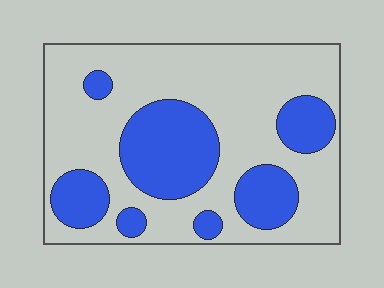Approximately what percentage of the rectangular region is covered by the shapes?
Approximately 30%.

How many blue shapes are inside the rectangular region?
7.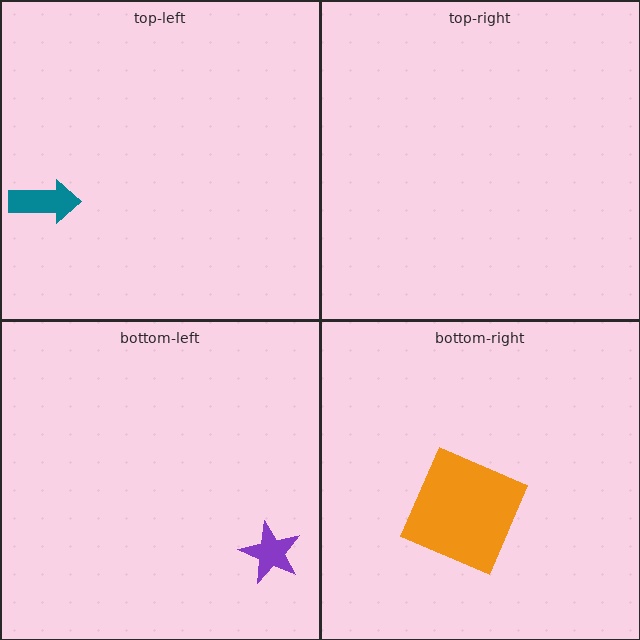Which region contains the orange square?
The bottom-right region.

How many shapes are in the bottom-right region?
1.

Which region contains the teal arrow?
The top-left region.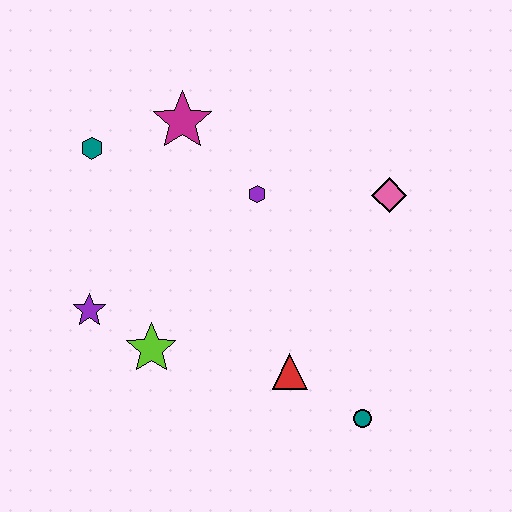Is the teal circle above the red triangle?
No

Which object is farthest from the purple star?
The pink diamond is farthest from the purple star.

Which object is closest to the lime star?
The purple star is closest to the lime star.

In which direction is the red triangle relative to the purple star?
The red triangle is to the right of the purple star.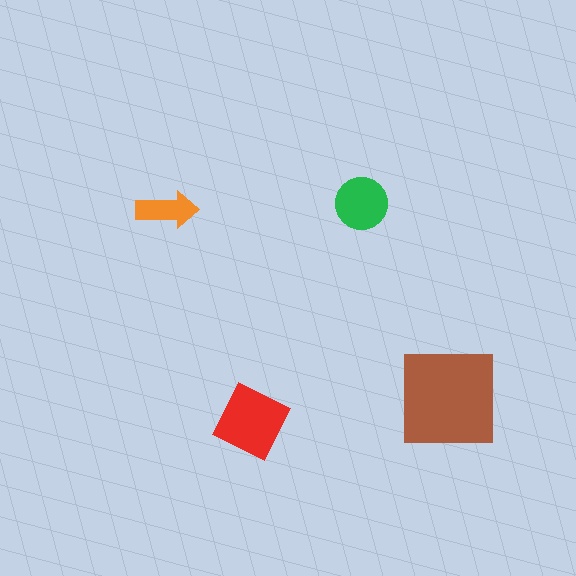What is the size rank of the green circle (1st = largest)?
3rd.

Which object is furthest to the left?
The orange arrow is leftmost.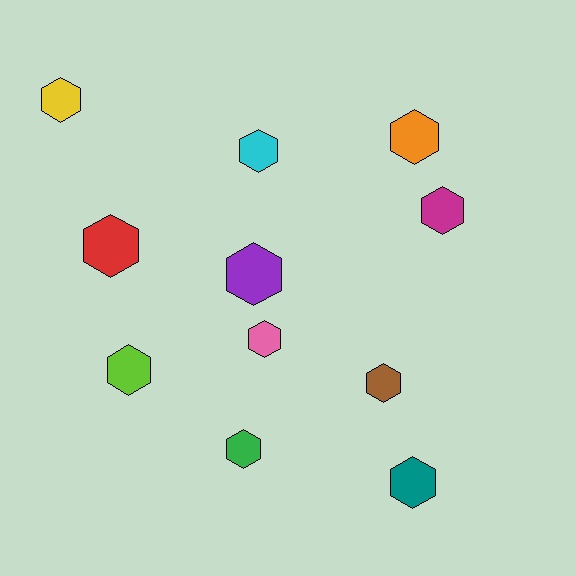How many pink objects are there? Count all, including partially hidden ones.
There is 1 pink object.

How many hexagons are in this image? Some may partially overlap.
There are 11 hexagons.